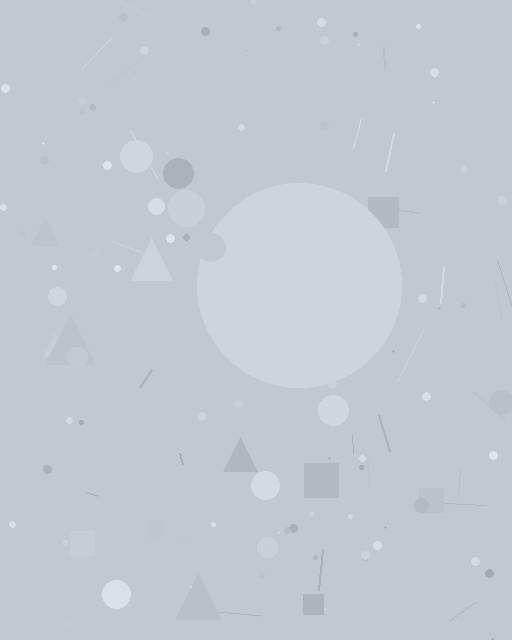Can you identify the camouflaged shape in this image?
The camouflaged shape is a circle.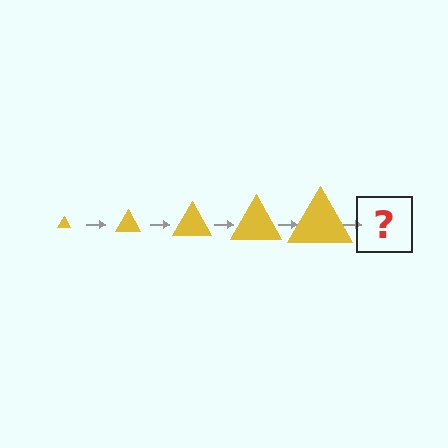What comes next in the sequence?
The next element should be a yellow triangle, larger than the previous one.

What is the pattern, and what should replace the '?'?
The pattern is that the triangle gets progressively larger each step. The '?' should be a yellow triangle, larger than the previous one.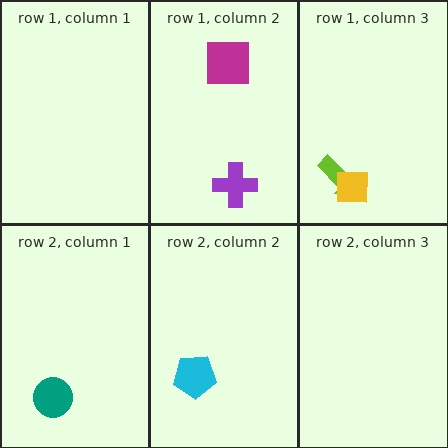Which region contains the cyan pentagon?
The row 2, column 2 region.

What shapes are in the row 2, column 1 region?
The teal circle.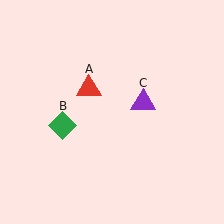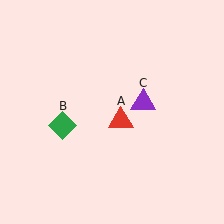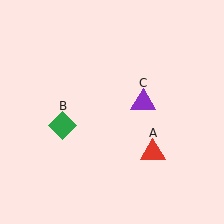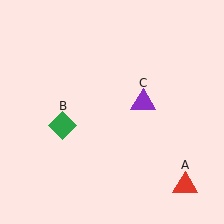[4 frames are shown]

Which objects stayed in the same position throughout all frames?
Green diamond (object B) and purple triangle (object C) remained stationary.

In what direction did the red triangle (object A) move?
The red triangle (object A) moved down and to the right.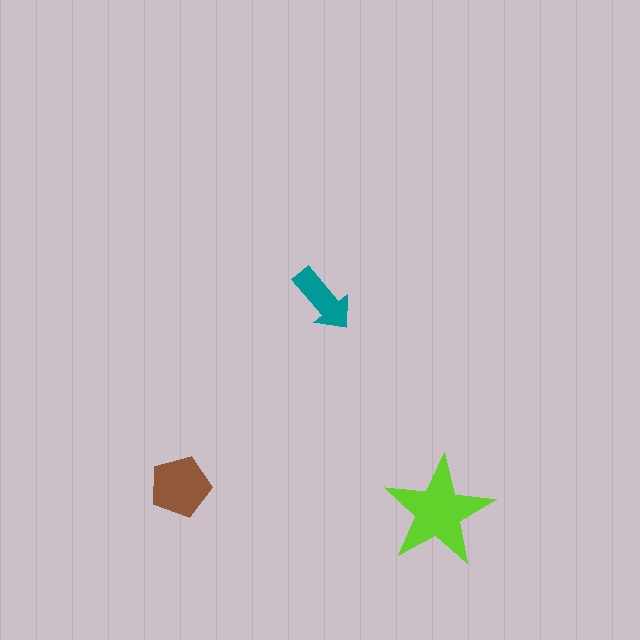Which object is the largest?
The lime star.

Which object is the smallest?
The teal arrow.